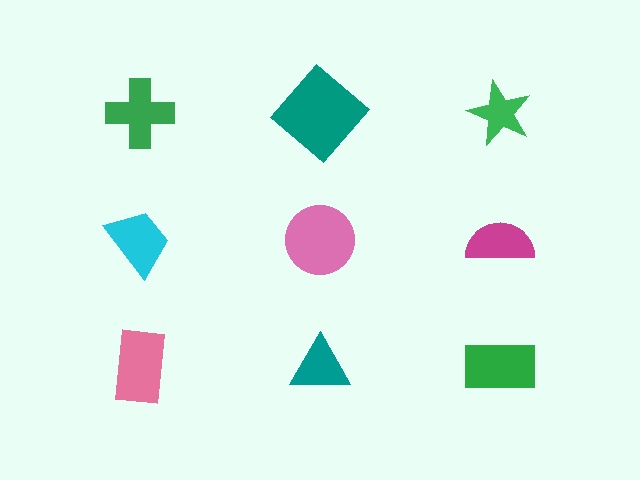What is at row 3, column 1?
A pink rectangle.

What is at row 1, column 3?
A green star.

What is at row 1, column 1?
A green cross.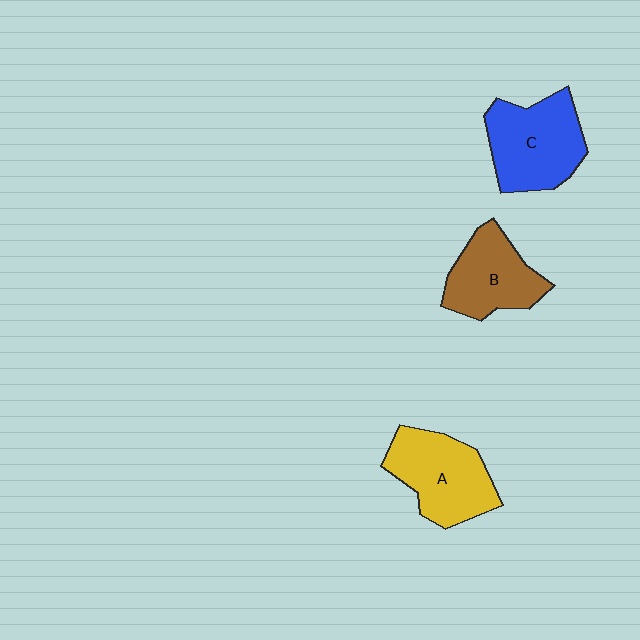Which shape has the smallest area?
Shape B (brown).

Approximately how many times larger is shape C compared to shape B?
Approximately 1.2 times.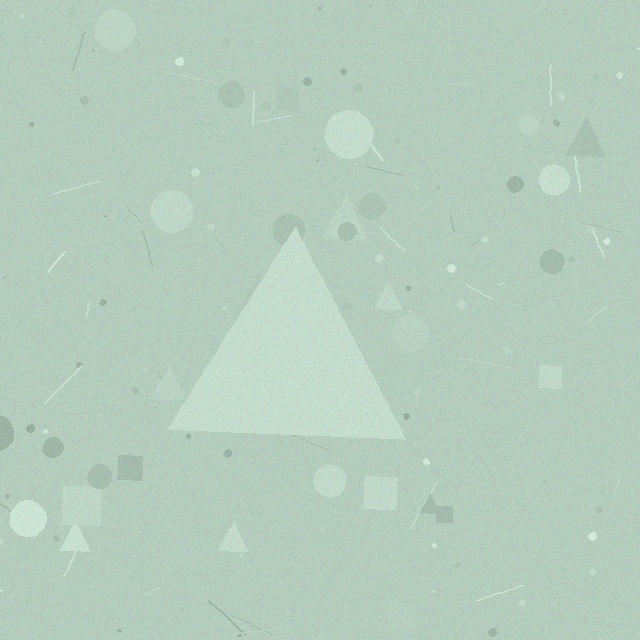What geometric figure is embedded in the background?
A triangle is embedded in the background.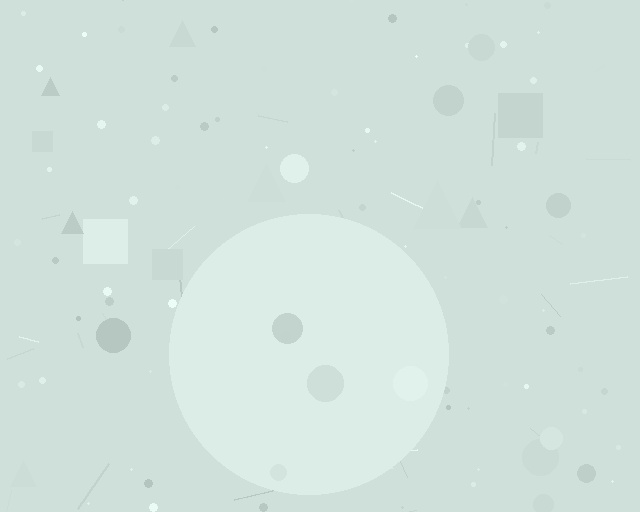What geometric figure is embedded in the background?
A circle is embedded in the background.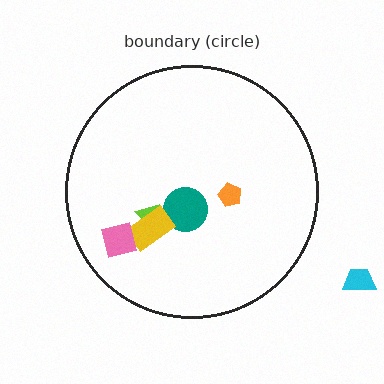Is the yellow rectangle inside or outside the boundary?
Inside.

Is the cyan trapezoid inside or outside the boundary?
Outside.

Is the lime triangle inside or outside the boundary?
Inside.